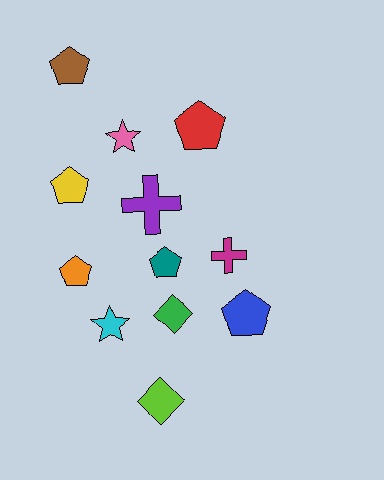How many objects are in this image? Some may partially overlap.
There are 12 objects.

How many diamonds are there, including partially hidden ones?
There are 2 diamonds.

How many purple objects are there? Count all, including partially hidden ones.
There is 1 purple object.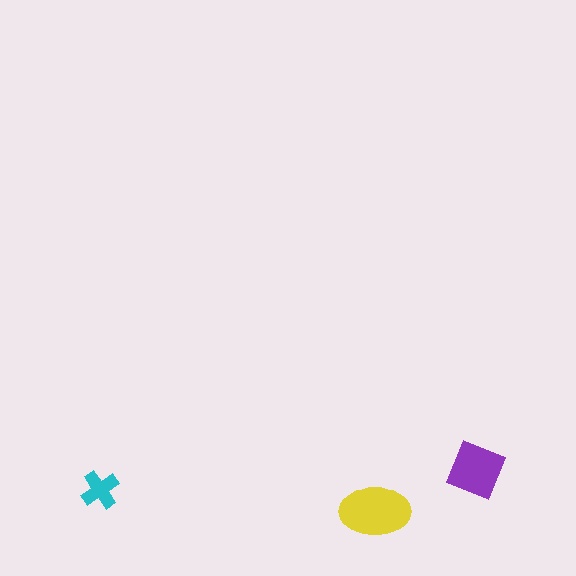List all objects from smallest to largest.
The cyan cross, the purple square, the yellow ellipse.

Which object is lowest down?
The yellow ellipse is bottommost.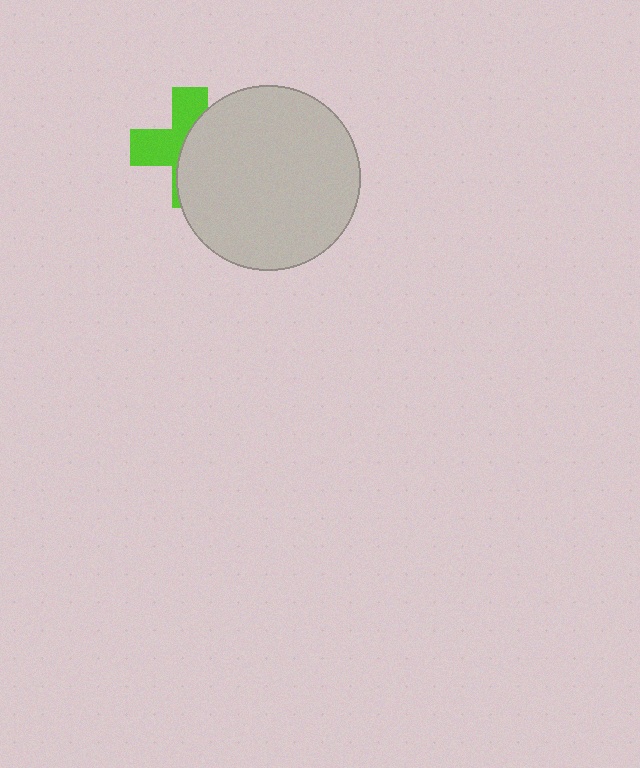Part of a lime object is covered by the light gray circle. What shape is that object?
It is a cross.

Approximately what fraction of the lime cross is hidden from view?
Roughly 53% of the lime cross is hidden behind the light gray circle.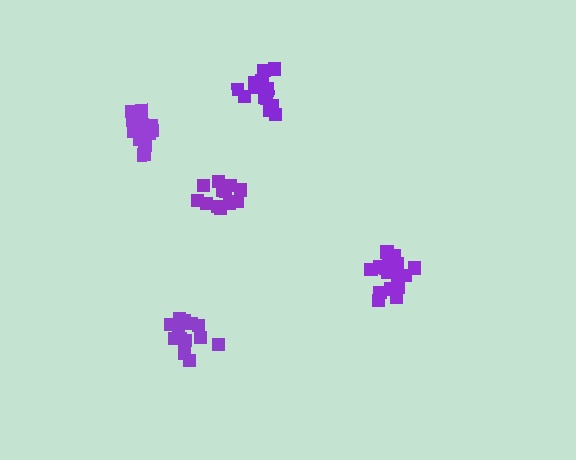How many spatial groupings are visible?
There are 5 spatial groupings.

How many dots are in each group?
Group 1: 19 dots, Group 2: 13 dots, Group 3: 14 dots, Group 4: 15 dots, Group 5: 16 dots (77 total).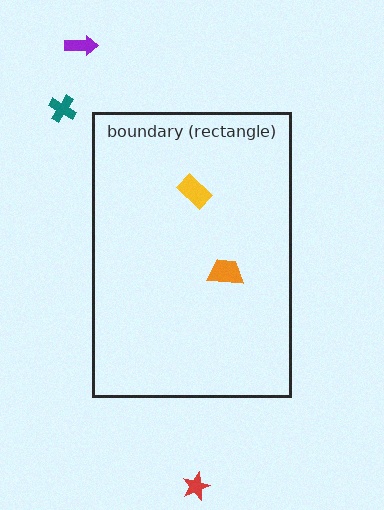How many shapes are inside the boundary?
2 inside, 3 outside.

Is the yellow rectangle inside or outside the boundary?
Inside.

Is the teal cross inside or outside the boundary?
Outside.